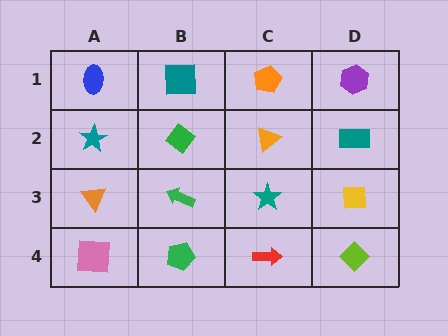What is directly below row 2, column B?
A green arrow.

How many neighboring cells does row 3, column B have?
4.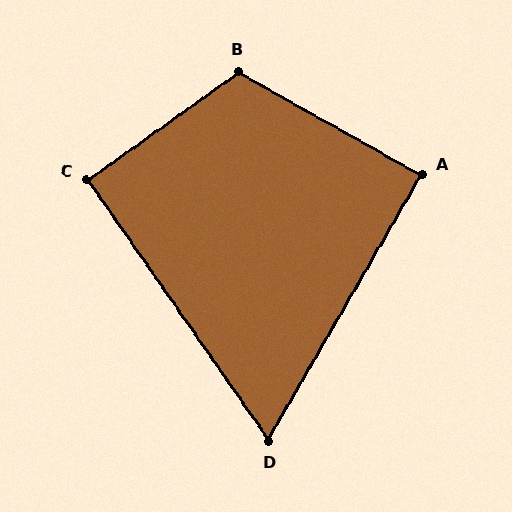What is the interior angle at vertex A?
Approximately 89 degrees (approximately right).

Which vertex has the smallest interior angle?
D, at approximately 65 degrees.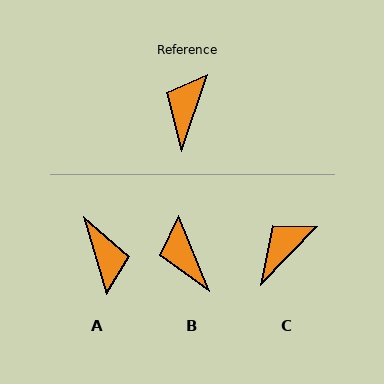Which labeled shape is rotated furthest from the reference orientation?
A, about 145 degrees away.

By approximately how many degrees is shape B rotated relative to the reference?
Approximately 41 degrees counter-clockwise.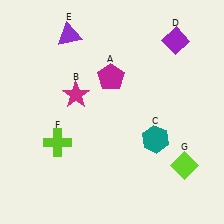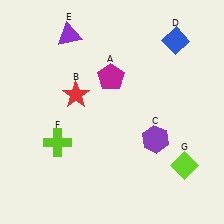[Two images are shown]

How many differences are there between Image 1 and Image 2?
There are 3 differences between the two images.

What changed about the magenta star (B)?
In Image 1, B is magenta. In Image 2, it changed to red.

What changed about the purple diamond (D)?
In Image 1, D is purple. In Image 2, it changed to blue.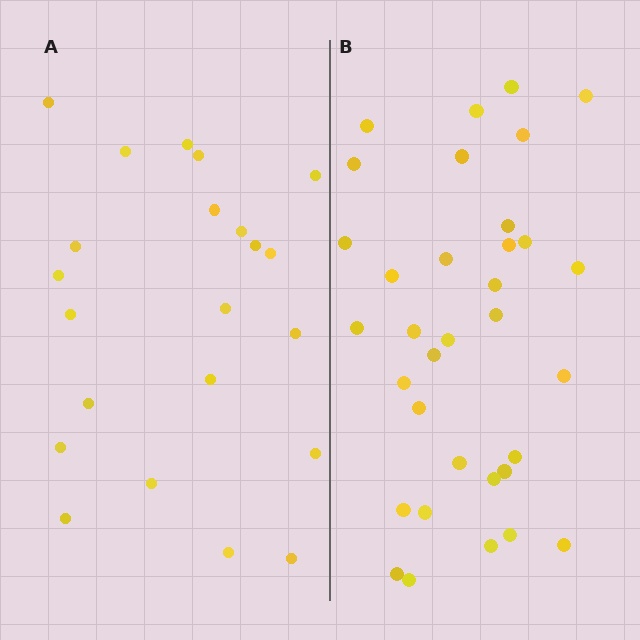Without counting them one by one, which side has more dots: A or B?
Region B (the right region) has more dots.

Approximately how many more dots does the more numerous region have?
Region B has roughly 12 or so more dots than region A.